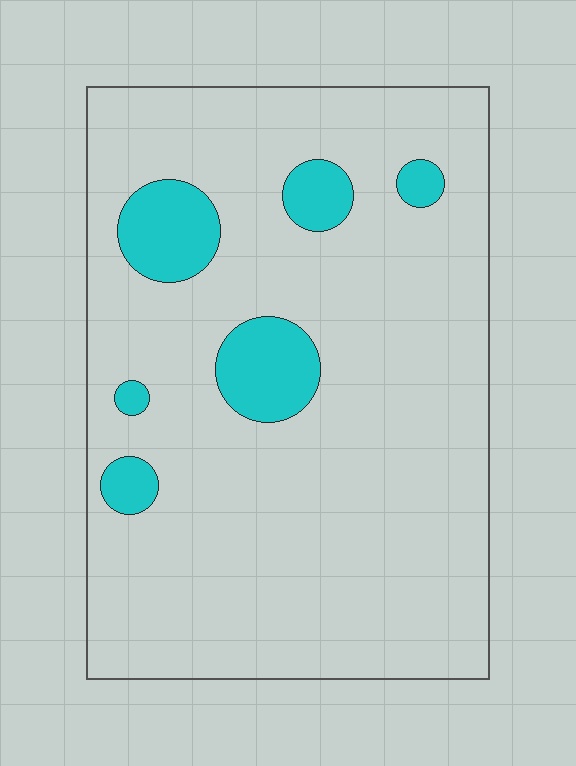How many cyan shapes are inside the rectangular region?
6.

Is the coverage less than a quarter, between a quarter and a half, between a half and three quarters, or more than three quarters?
Less than a quarter.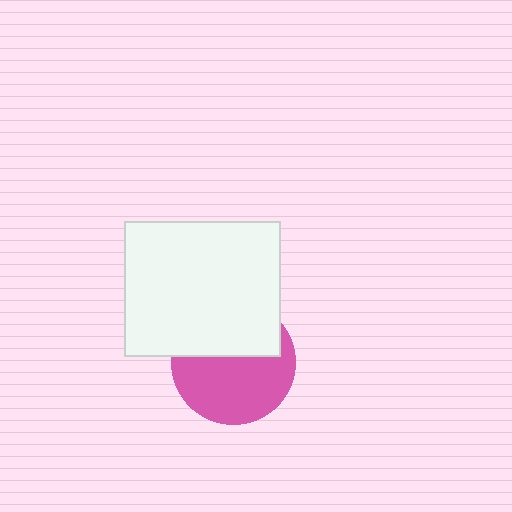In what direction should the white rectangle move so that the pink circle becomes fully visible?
The white rectangle should move up. That is the shortest direction to clear the overlap and leave the pink circle fully visible.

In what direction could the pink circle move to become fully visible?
The pink circle could move down. That would shift it out from behind the white rectangle entirely.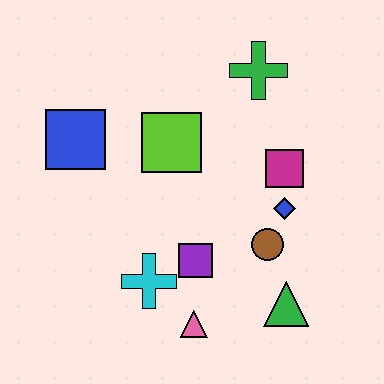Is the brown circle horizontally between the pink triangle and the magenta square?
Yes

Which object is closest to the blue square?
The lime square is closest to the blue square.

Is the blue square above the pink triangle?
Yes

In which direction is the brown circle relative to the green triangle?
The brown circle is above the green triangle.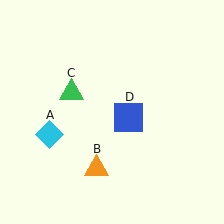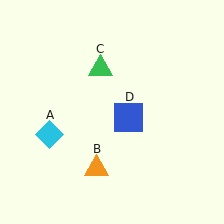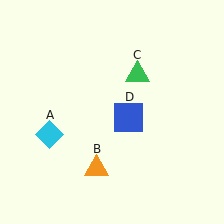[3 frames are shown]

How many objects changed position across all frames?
1 object changed position: green triangle (object C).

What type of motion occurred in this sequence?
The green triangle (object C) rotated clockwise around the center of the scene.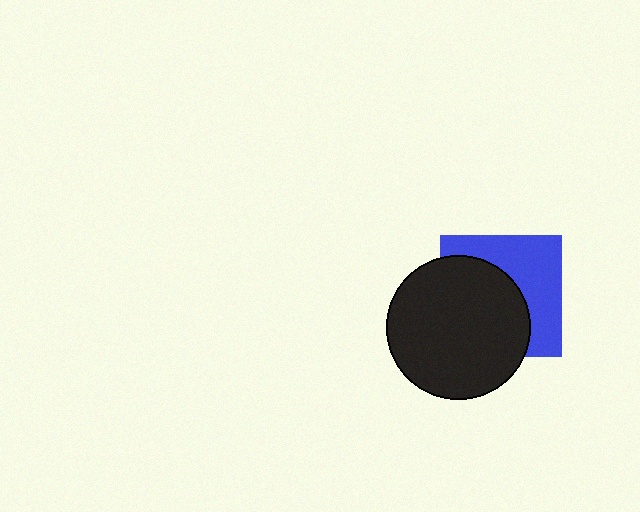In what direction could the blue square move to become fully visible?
The blue square could move toward the upper-right. That would shift it out from behind the black circle entirely.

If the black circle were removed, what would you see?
You would see the complete blue square.